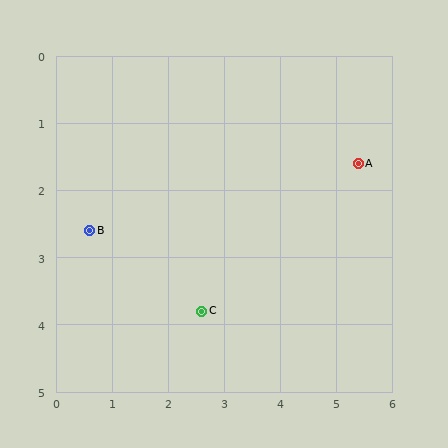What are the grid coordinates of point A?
Point A is at approximately (5.4, 1.6).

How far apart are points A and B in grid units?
Points A and B are about 4.9 grid units apart.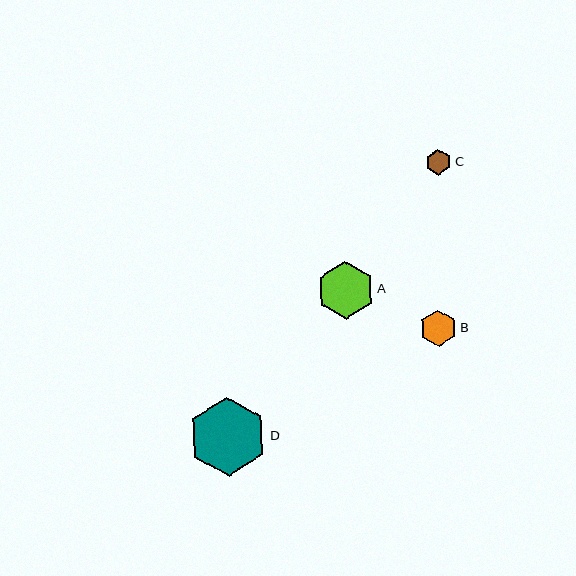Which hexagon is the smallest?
Hexagon C is the smallest with a size of approximately 26 pixels.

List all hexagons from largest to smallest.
From largest to smallest: D, A, B, C.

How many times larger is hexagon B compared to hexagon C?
Hexagon B is approximately 1.4 times the size of hexagon C.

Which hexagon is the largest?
Hexagon D is the largest with a size of approximately 79 pixels.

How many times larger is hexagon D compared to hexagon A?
Hexagon D is approximately 1.4 times the size of hexagon A.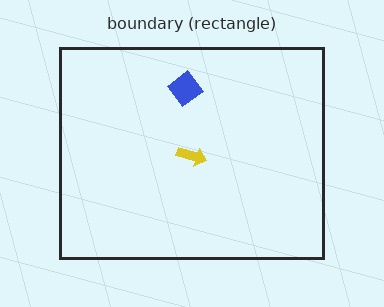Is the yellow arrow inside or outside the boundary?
Inside.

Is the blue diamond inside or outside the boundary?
Inside.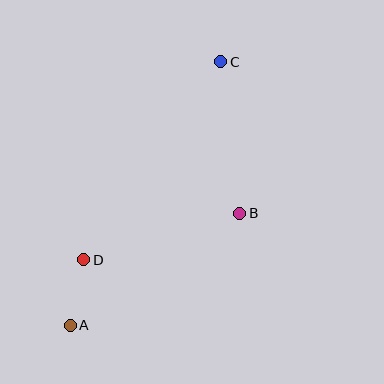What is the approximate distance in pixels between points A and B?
The distance between A and B is approximately 203 pixels.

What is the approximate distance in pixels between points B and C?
The distance between B and C is approximately 153 pixels.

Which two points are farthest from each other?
Points A and C are farthest from each other.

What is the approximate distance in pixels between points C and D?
The distance between C and D is approximately 241 pixels.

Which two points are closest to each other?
Points A and D are closest to each other.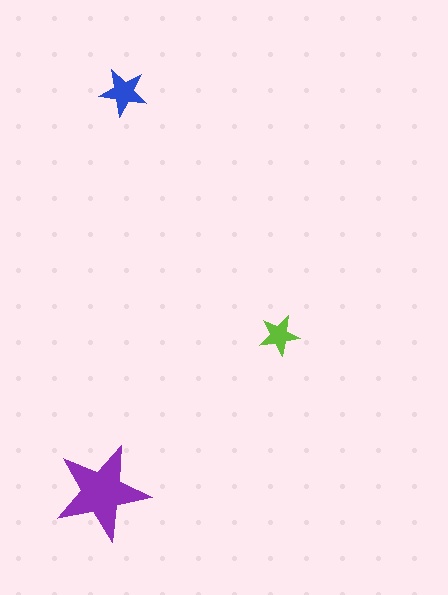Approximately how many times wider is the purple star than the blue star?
About 2 times wider.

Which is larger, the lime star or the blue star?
The blue one.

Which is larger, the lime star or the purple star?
The purple one.